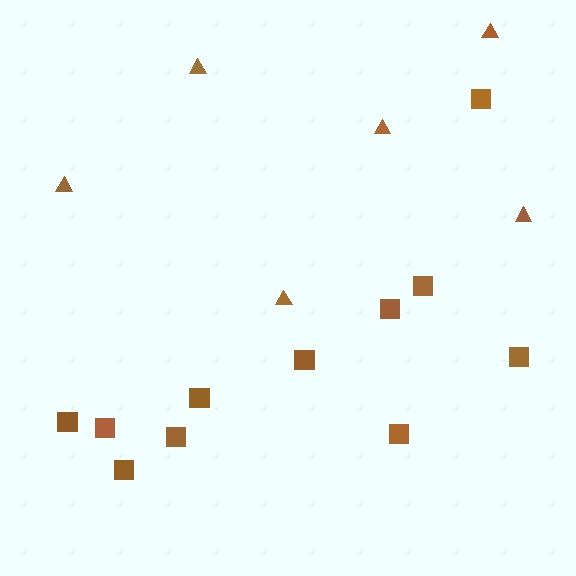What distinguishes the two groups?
There are 2 groups: one group of triangles (6) and one group of squares (11).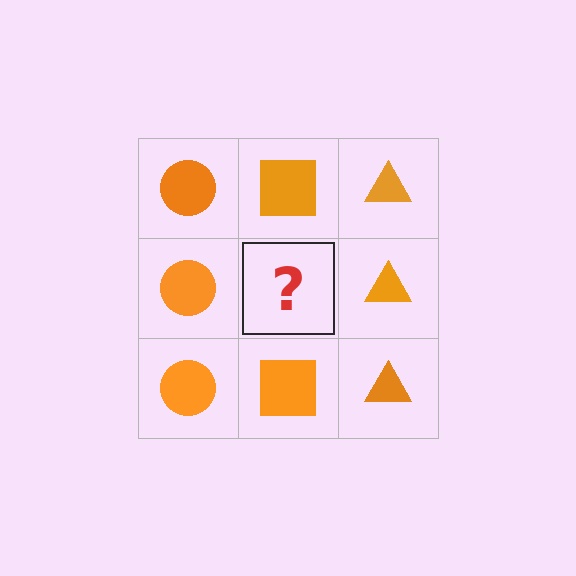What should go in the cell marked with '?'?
The missing cell should contain an orange square.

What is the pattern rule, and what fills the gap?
The rule is that each column has a consistent shape. The gap should be filled with an orange square.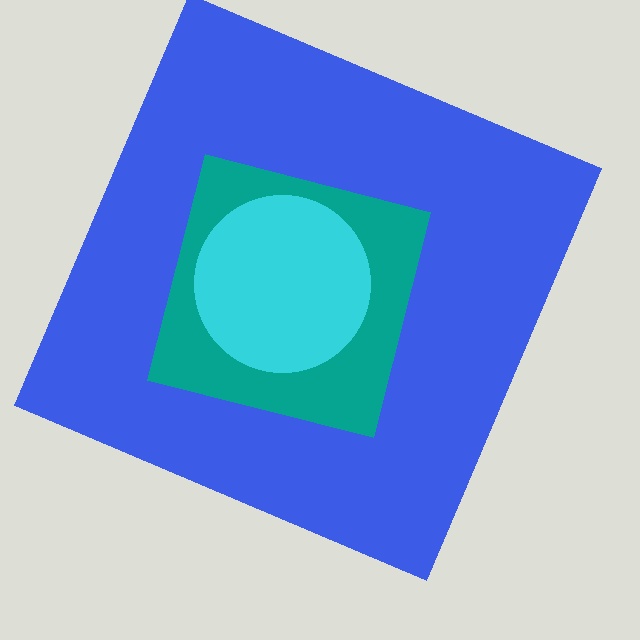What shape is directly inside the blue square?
The teal square.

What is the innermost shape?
The cyan circle.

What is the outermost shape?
The blue square.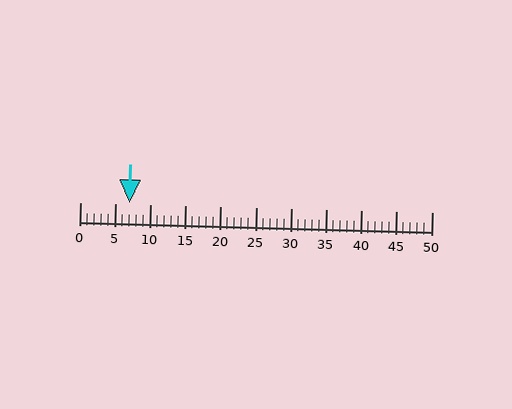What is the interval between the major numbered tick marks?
The major tick marks are spaced 5 units apart.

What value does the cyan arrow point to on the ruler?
The cyan arrow points to approximately 7.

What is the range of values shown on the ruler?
The ruler shows values from 0 to 50.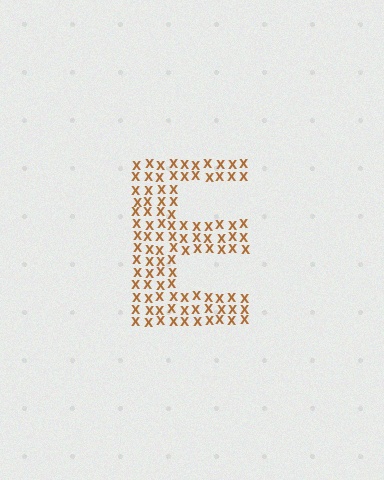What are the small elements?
The small elements are letter X's.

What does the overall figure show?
The overall figure shows the letter E.